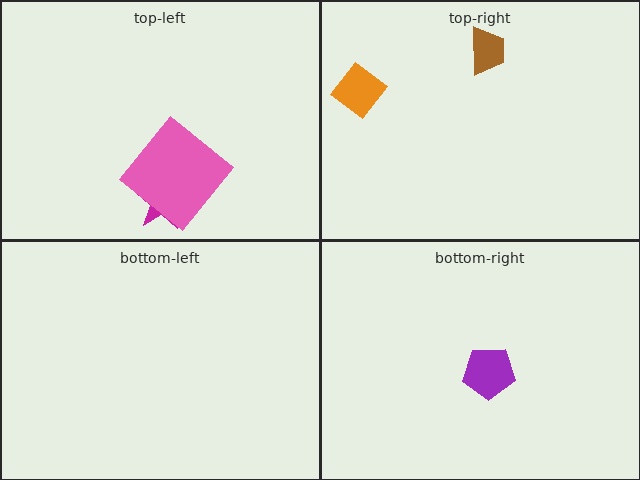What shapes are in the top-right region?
The brown trapezoid, the orange diamond.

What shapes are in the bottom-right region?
The purple pentagon.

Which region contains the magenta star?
The top-left region.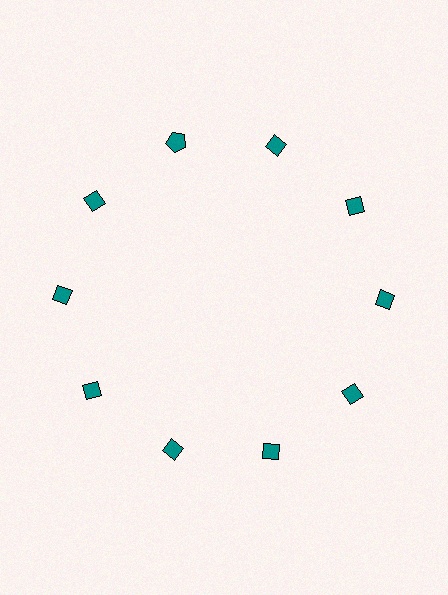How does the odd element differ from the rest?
It has a different shape: pentagon instead of diamond.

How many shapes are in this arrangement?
There are 10 shapes arranged in a ring pattern.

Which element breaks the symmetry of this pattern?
The teal pentagon at roughly the 11 o'clock position breaks the symmetry. All other shapes are teal diamonds.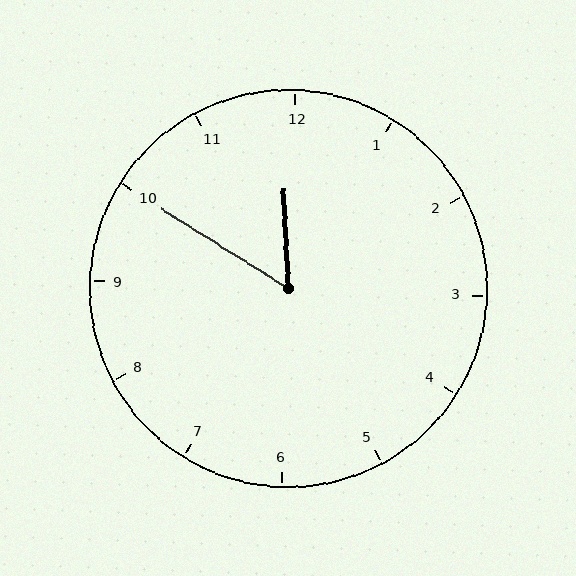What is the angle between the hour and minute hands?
Approximately 55 degrees.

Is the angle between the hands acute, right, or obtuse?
It is acute.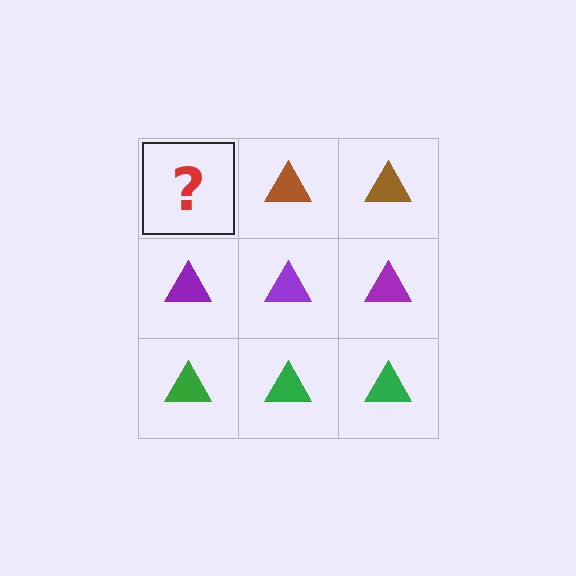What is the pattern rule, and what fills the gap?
The rule is that each row has a consistent color. The gap should be filled with a brown triangle.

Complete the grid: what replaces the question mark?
The question mark should be replaced with a brown triangle.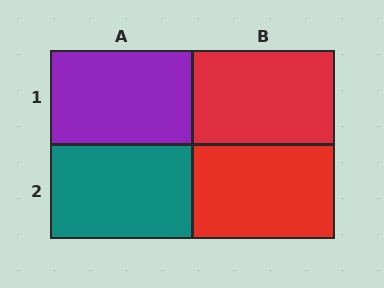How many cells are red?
2 cells are red.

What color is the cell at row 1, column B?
Red.